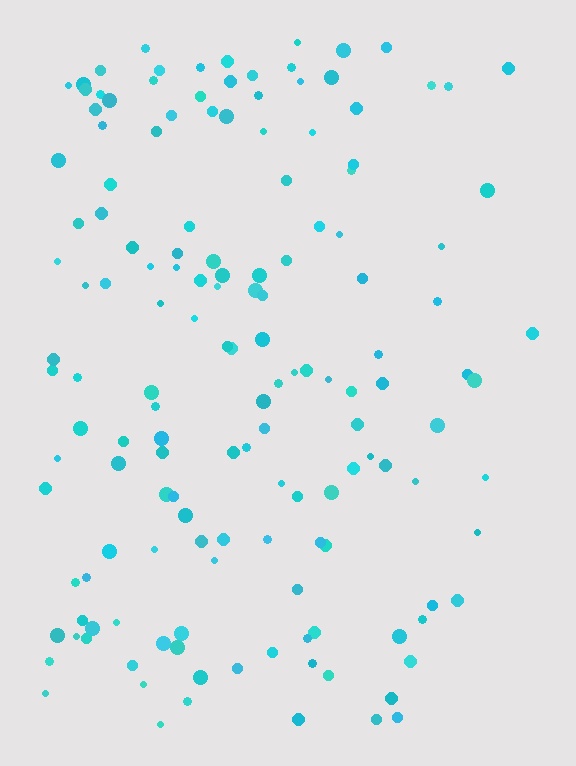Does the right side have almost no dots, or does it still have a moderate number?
Still a moderate number, just noticeably fewer than the left.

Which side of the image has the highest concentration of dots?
The left.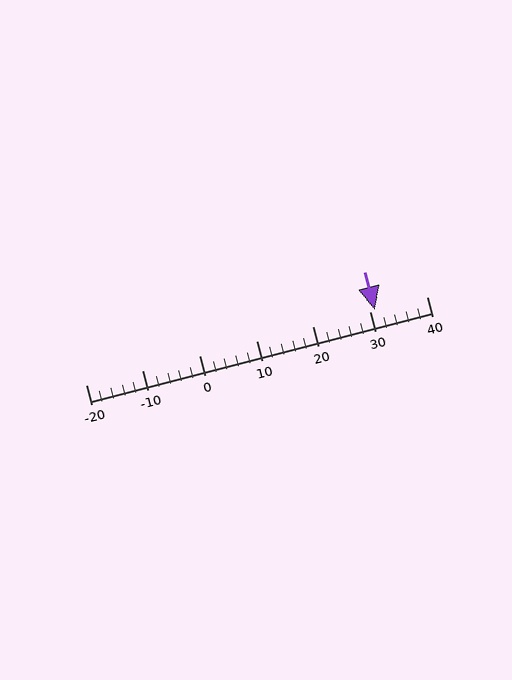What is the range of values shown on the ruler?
The ruler shows values from -20 to 40.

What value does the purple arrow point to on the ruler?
The purple arrow points to approximately 31.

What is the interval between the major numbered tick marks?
The major tick marks are spaced 10 units apart.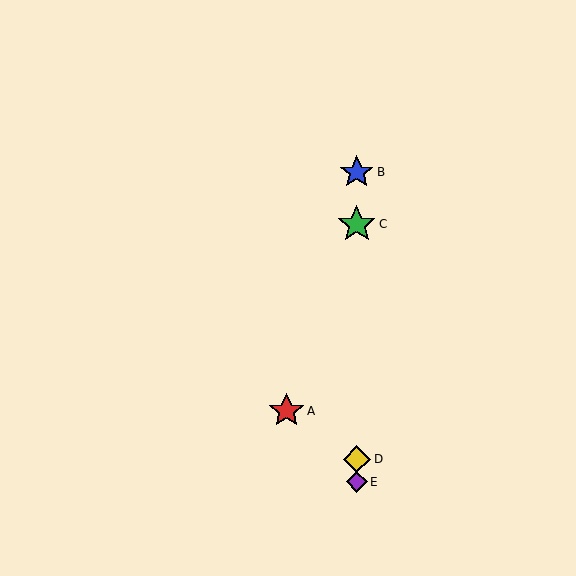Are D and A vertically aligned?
No, D is at x≈357 and A is at x≈287.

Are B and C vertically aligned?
Yes, both are at x≈357.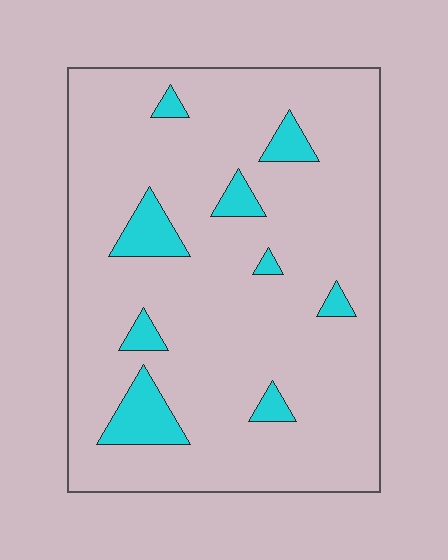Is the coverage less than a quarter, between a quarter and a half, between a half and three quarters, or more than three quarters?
Less than a quarter.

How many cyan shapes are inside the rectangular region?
9.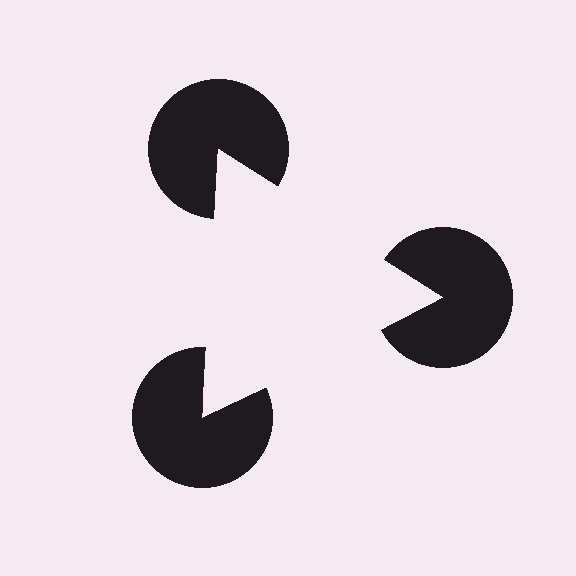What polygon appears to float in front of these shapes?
An illusory triangle — its edges are inferred from the aligned wedge cuts in the pac-man discs, not physically drawn.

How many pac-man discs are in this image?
There are 3 — one at each vertex of the illusory triangle.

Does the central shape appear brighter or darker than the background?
It typically appears slightly brighter than the background, even though no actual brightness change is drawn.